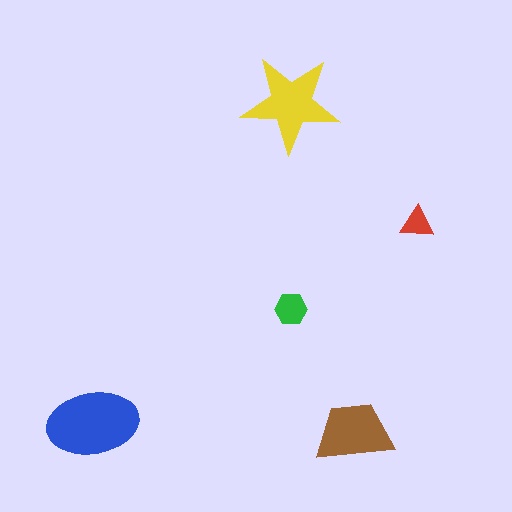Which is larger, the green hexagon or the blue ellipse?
The blue ellipse.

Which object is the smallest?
The red triangle.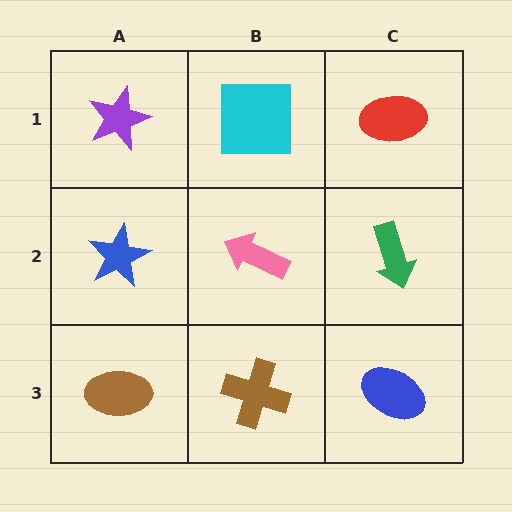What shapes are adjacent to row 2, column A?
A purple star (row 1, column A), a brown ellipse (row 3, column A), a pink arrow (row 2, column B).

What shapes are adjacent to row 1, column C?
A green arrow (row 2, column C), a cyan square (row 1, column B).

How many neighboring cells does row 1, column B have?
3.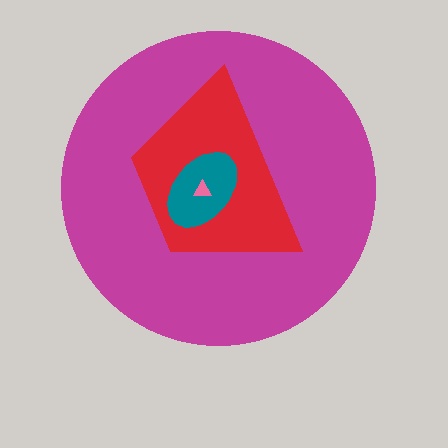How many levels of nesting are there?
4.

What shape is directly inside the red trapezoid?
The teal ellipse.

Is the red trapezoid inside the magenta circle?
Yes.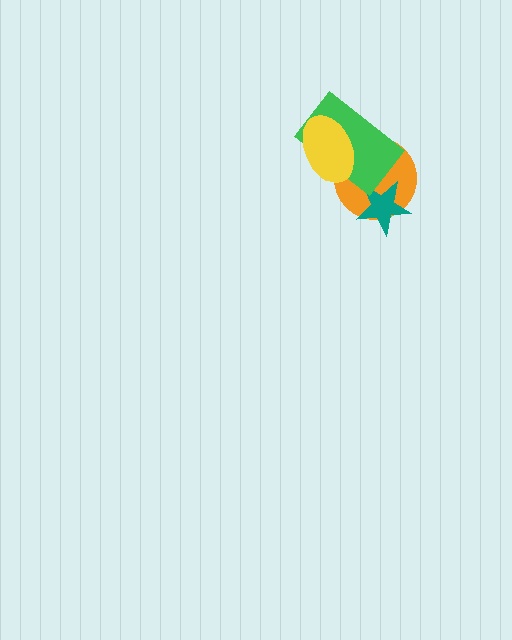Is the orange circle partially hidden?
Yes, it is partially covered by another shape.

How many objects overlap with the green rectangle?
2 objects overlap with the green rectangle.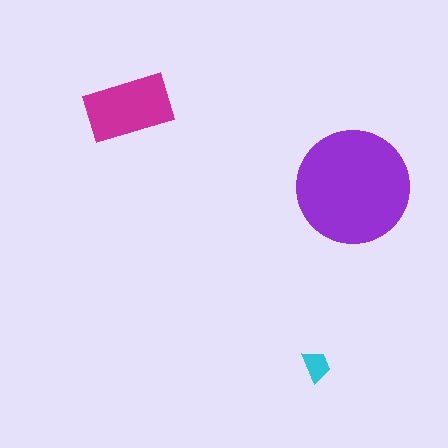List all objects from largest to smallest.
The purple circle, the magenta rectangle, the cyan trapezoid.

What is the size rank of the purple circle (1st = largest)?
1st.